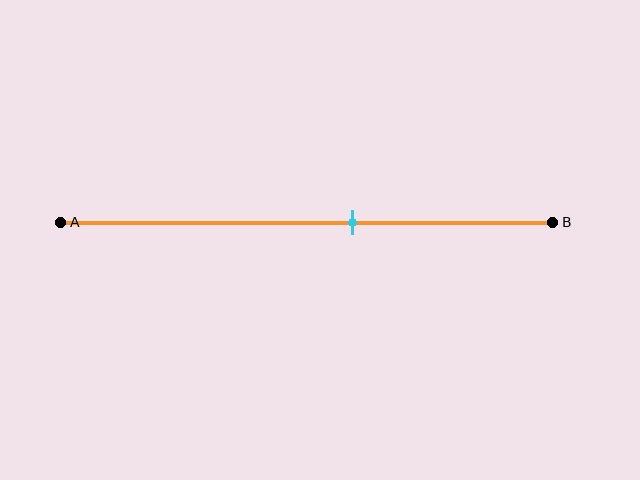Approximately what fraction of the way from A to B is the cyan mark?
The cyan mark is approximately 60% of the way from A to B.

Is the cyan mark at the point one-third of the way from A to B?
No, the mark is at about 60% from A, not at the 33% one-third point.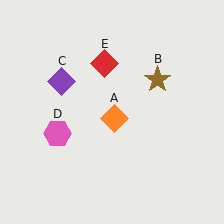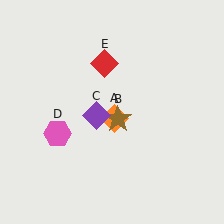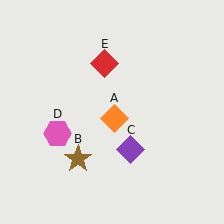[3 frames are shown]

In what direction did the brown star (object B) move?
The brown star (object B) moved down and to the left.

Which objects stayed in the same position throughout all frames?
Orange diamond (object A) and pink hexagon (object D) and red diamond (object E) remained stationary.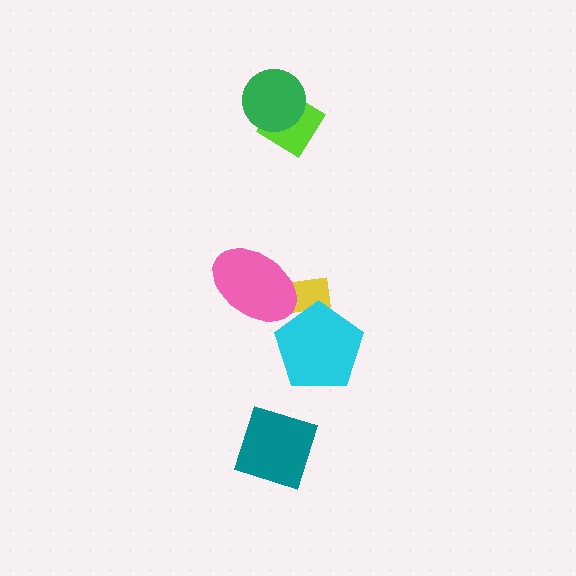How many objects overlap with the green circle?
1 object overlaps with the green circle.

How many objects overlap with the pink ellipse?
1 object overlaps with the pink ellipse.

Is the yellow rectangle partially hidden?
Yes, it is partially covered by another shape.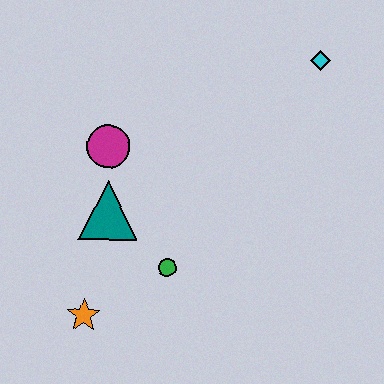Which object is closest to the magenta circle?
The teal triangle is closest to the magenta circle.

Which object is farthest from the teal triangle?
The cyan diamond is farthest from the teal triangle.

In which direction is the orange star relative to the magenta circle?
The orange star is below the magenta circle.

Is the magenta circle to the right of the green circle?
No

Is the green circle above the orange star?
Yes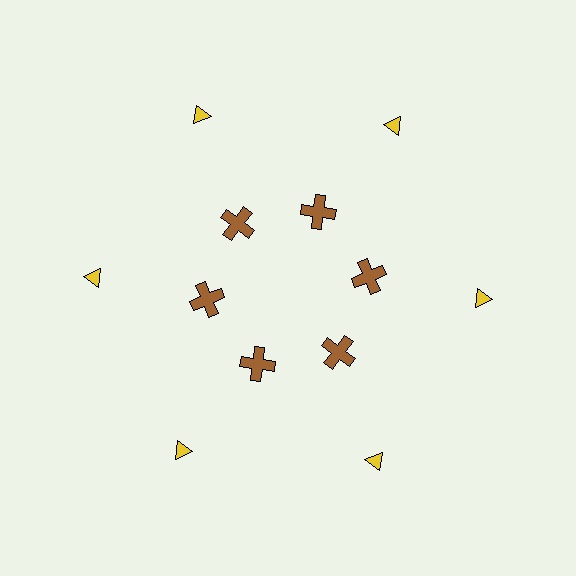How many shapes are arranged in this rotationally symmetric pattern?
There are 12 shapes, arranged in 6 groups of 2.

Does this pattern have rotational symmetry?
Yes, this pattern has 6-fold rotational symmetry. It looks the same after rotating 60 degrees around the center.